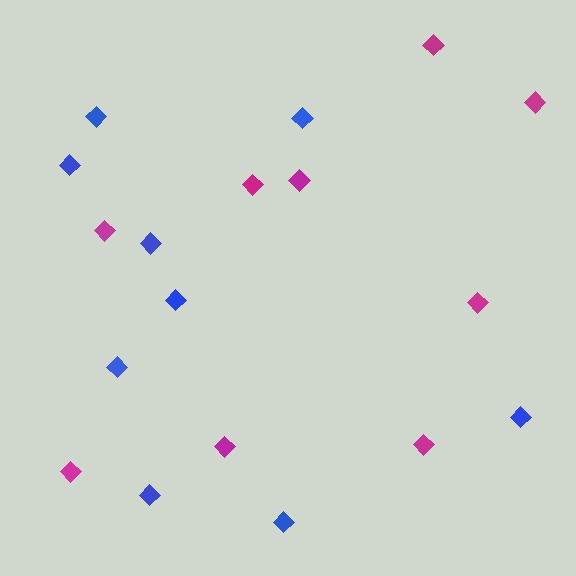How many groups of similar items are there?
There are 2 groups: one group of magenta diamonds (9) and one group of blue diamonds (9).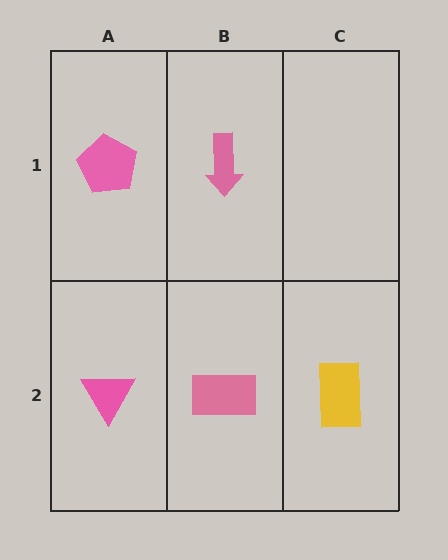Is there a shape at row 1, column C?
No, that cell is empty.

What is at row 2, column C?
A yellow rectangle.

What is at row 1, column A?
A pink pentagon.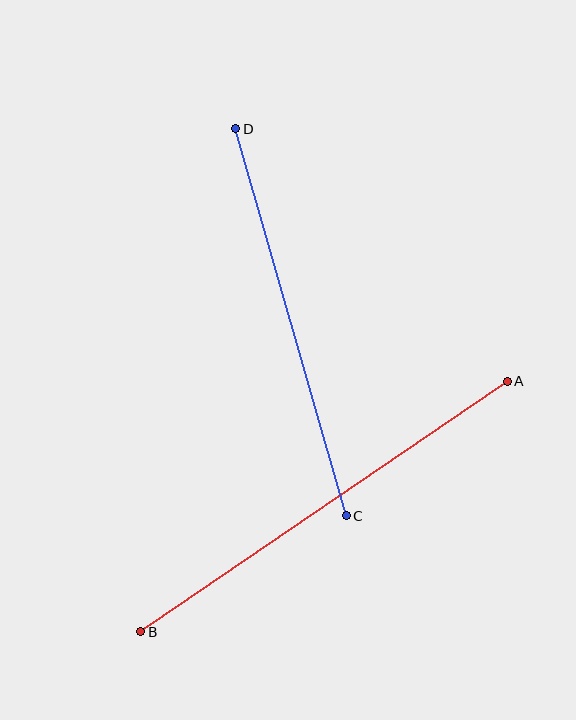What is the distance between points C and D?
The distance is approximately 402 pixels.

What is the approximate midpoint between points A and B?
The midpoint is at approximately (324, 506) pixels.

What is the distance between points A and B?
The distance is approximately 444 pixels.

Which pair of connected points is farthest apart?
Points A and B are farthest apart.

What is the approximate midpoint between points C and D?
The midpoint is at approximately (291, 322) pixels.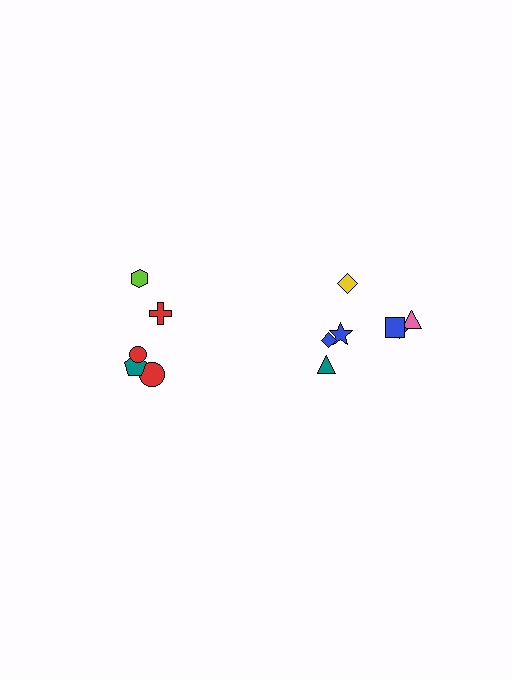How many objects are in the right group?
There are 7 objects.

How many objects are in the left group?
There are 5 objects.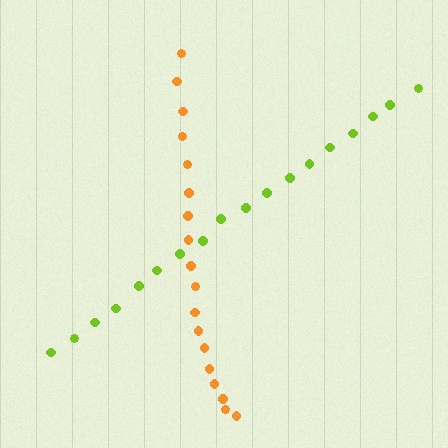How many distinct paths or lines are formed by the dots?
There are 2 distinct paths.